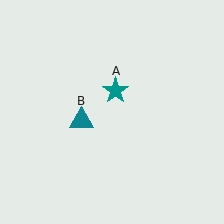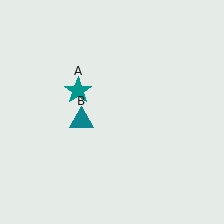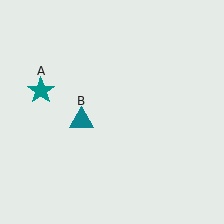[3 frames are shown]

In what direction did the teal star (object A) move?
The teal star (object A) moved left.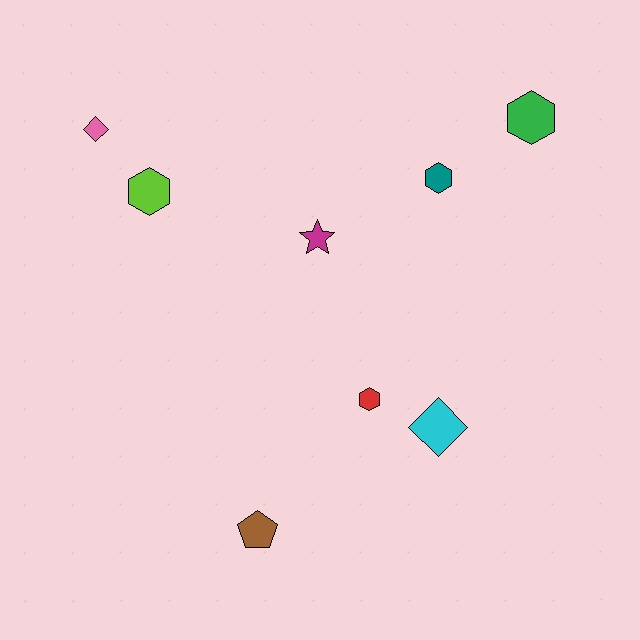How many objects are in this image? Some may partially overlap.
There are 8 objects.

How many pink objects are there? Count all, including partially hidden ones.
There is 1 pink object.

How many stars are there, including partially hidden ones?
There is 1 star.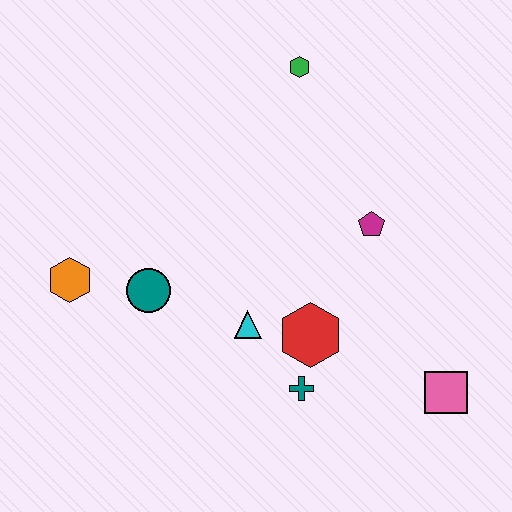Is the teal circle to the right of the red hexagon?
No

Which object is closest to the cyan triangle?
The red hexagon is closest to the cyan triangle.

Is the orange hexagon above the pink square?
Yes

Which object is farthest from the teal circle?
The pink square is farthest from the teal circle.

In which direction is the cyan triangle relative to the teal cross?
The cyan triangle is above the teal cross.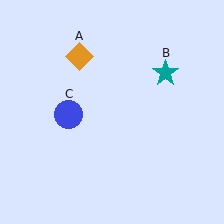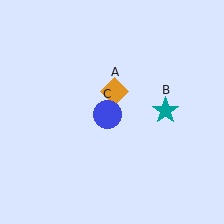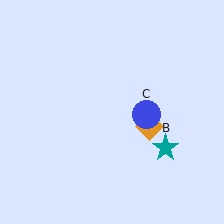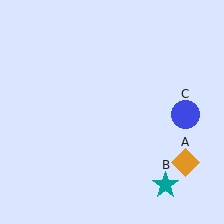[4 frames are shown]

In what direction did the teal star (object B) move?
The teal star (object B) moved down.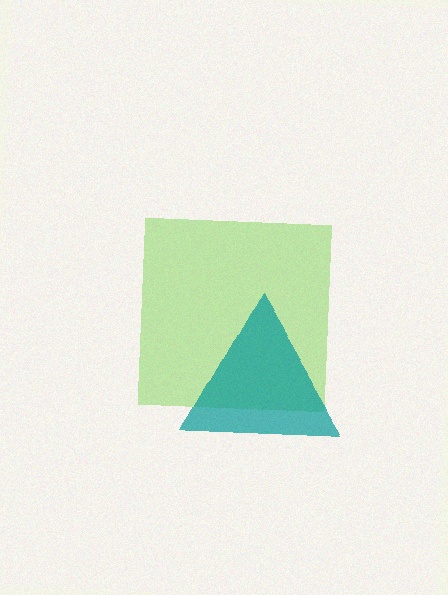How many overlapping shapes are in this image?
There are 2 overlapping shapes in the image.